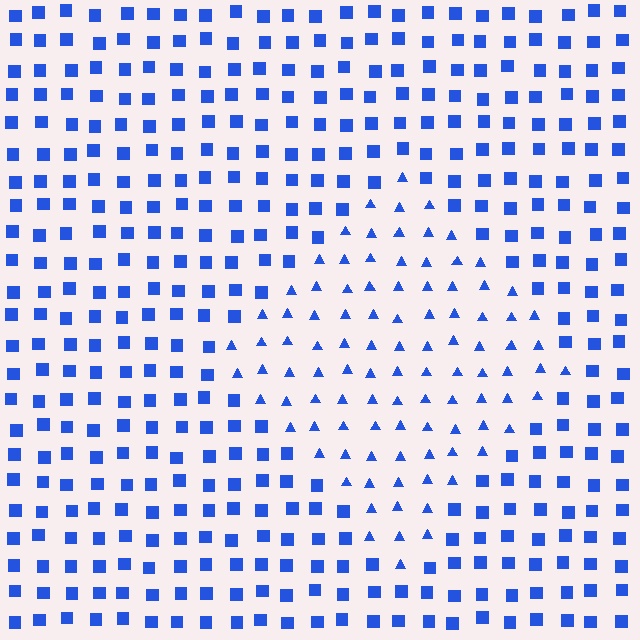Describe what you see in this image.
The image is filled with small blue elements arranged in a uniform grid. A diamond-shaped region contains triangles, while the surrounding area contains squares. The boundary is defined purely by the change in element shape.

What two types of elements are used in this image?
The image uses triangles inside the diamond region and squares outside it.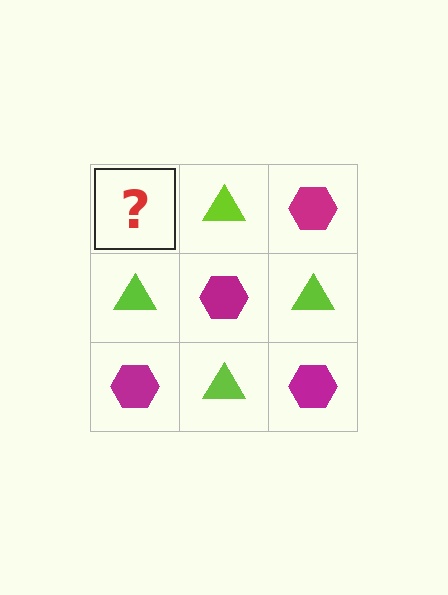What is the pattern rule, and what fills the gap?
The rule is that it alternates magenta hexagon and lime triangle in a checkerboard pattern. The gap should be filled with a magenta hexagon.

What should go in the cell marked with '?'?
The missing cell should contain a magenta hexagon.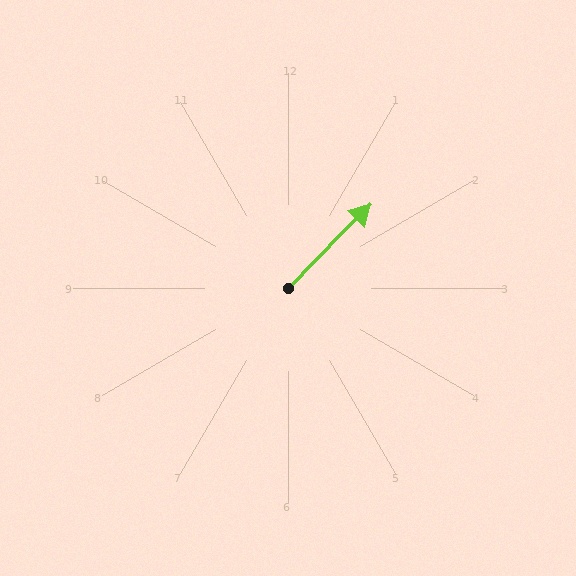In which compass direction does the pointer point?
Northeast.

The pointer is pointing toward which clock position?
Roughly 1 o'clock.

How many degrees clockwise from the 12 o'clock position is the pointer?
Approximately 44 degrees.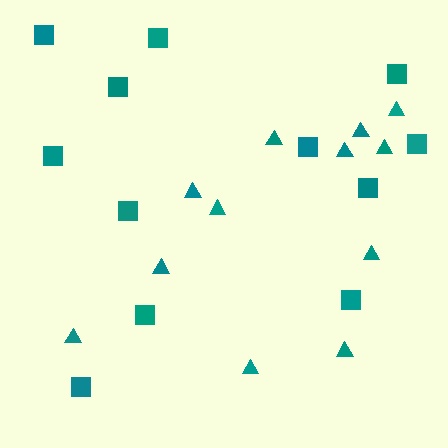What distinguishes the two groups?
There are 2 groups: one group of triangles (12) and one group of squares (12).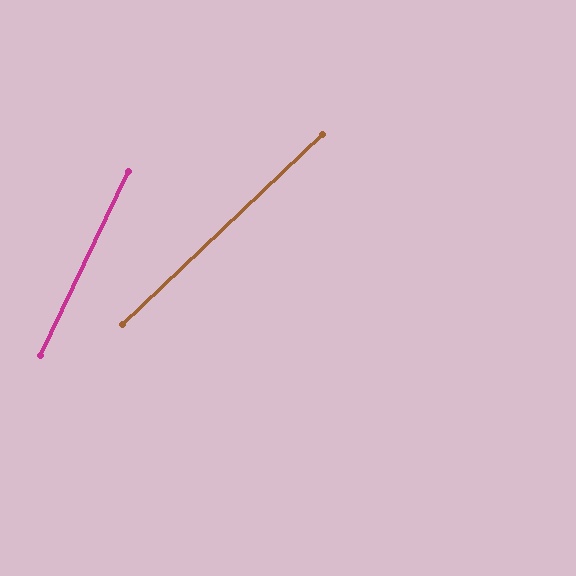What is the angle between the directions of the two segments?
Approximately 21 degrees.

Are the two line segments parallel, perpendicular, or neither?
Neither parallel nor perpendicular — they differ by about 21°.